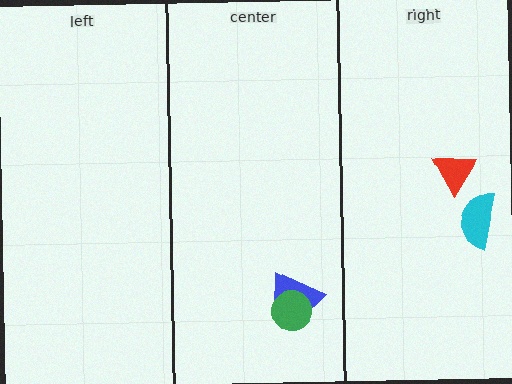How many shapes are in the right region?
2.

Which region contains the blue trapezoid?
The center region.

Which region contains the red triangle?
The right region.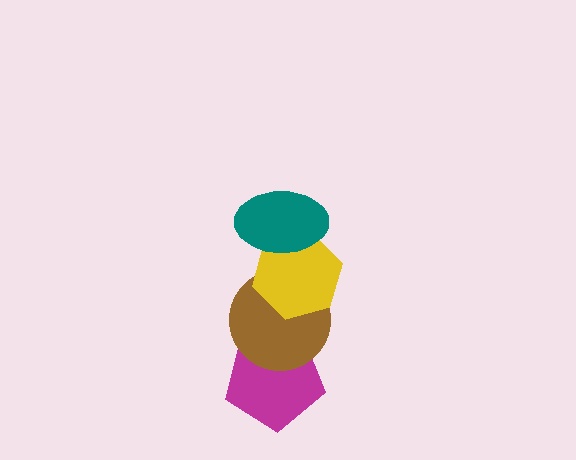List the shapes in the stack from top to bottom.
From top to bottom: the teal ellipse, the yellow hexagon, the brown circle, the magenta pentagon.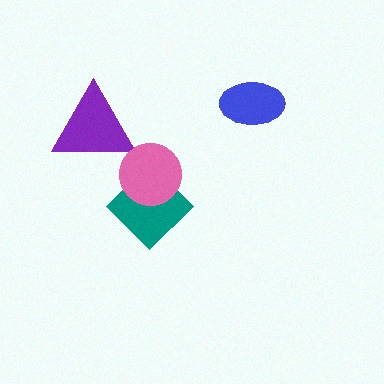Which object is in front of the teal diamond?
The pink circle is in front of the teal diamond.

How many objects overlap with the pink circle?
1 object overlaps with the pink circle.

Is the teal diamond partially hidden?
Yes, it is partially covered by another shape.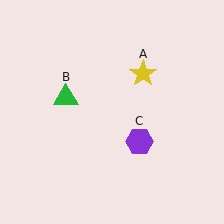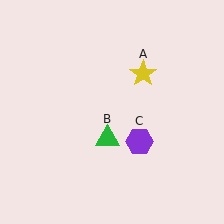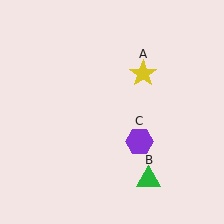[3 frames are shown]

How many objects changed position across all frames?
1 object changed position: green triangle (object B).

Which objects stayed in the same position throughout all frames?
Yellow star (object A) and purple hexagon (object C) remained stationary.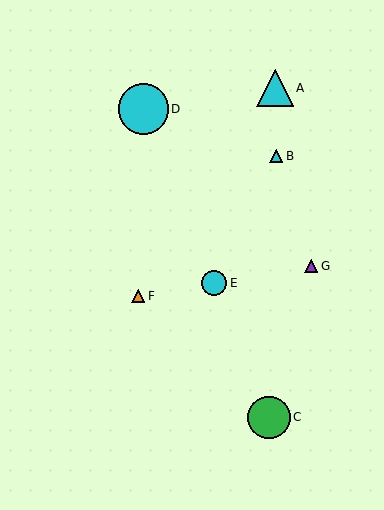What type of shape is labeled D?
Shape D is a cyan circle.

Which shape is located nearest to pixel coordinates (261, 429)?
The green circle (labeled C) at (269, 417) is nearest to that location.